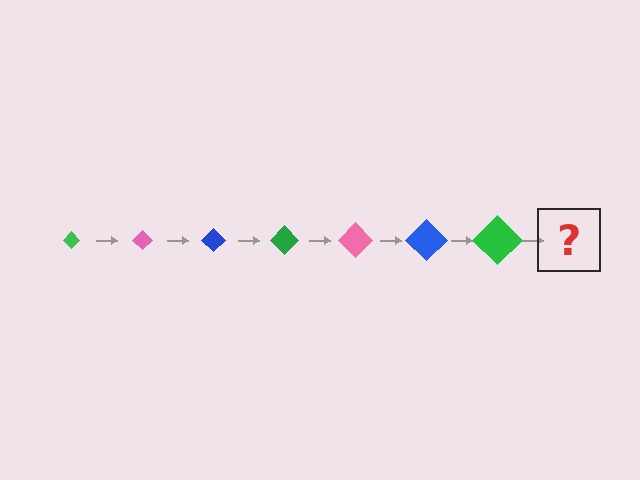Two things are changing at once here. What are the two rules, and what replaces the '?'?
The two rules are that the diamond grows larger each step and the color cycles through green, pink, and blue. The '?' should be a pink diamond, larger than the previous one.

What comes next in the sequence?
The next element should be a pink diamond, larger than the previous one.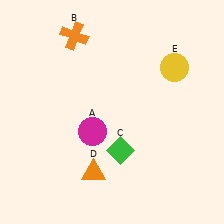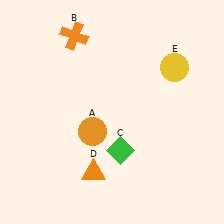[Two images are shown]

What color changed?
The circle (A) changed from magenta in Image 1 to orange in Image 2.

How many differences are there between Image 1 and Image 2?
There is 1 difference between the two images.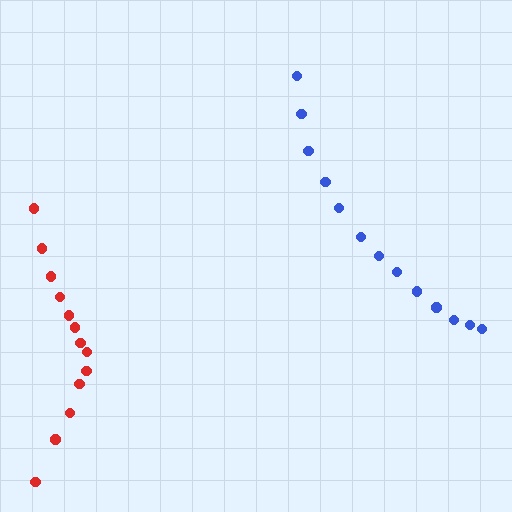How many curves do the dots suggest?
There are 2 distinct paths.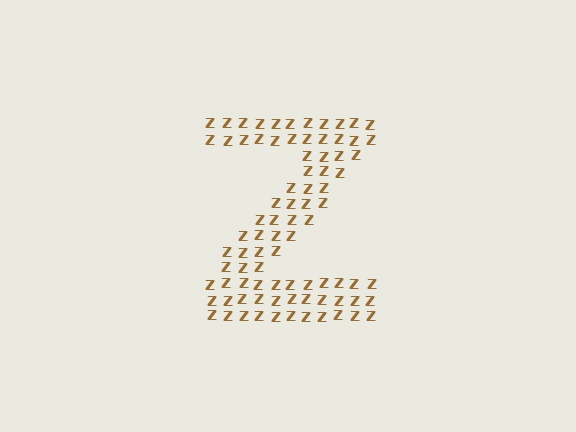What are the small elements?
The small elements are letter Z's.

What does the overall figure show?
The overall figure shows the letter Z.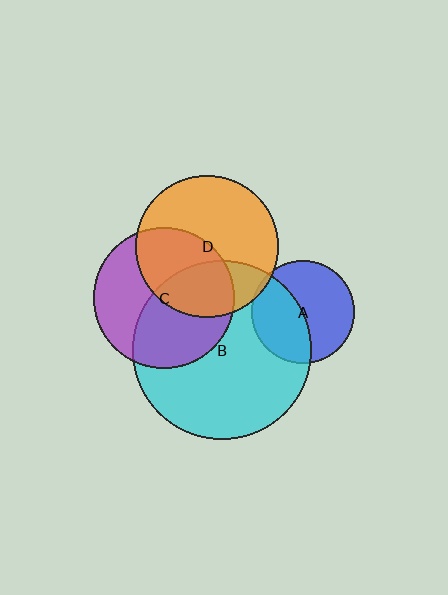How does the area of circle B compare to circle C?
Approximately 1.6 times.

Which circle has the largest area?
Circle B (cyan).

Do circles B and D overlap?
Yes.